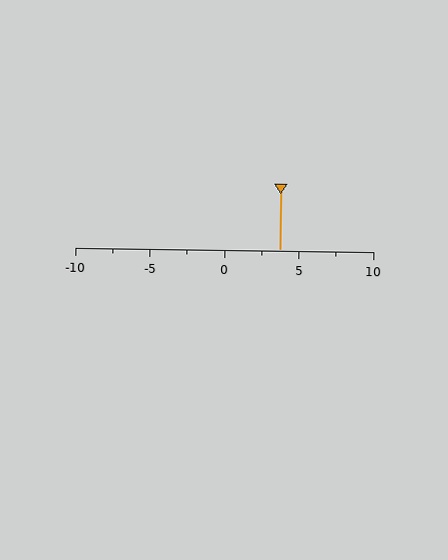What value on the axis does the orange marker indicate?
The marker indicates approximately 3.8.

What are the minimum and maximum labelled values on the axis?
The axis runs from -10 to 10.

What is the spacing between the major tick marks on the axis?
The major ticks are spaced 5 apart.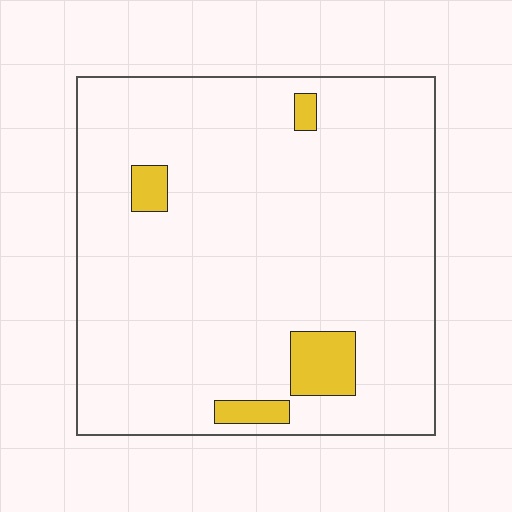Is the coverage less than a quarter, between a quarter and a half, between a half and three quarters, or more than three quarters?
Less than a quarter.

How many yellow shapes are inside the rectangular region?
4.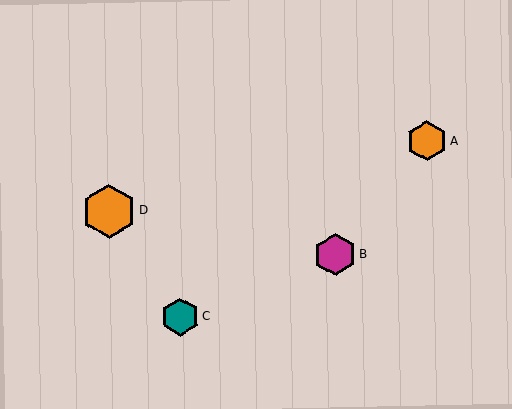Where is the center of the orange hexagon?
The center of the orange hexagon is at (109, 211).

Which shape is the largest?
The orange hexagon (labeled D) is the largest.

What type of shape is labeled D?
Shape D is an orange hexagon.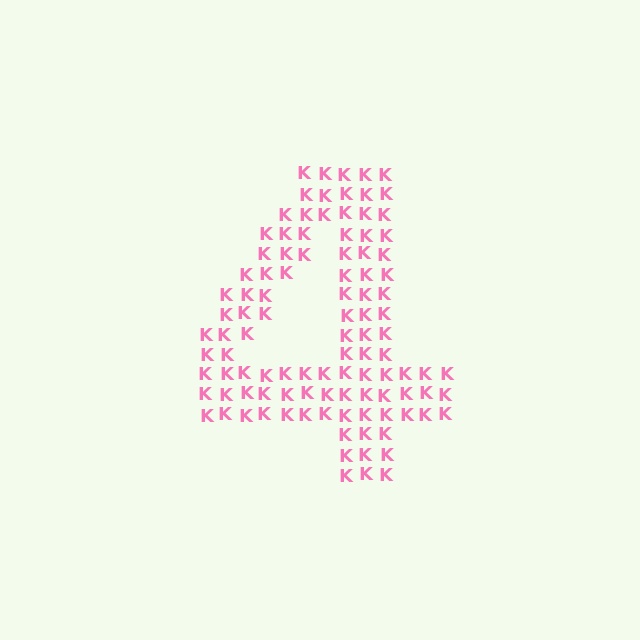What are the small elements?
The small elements are letter K's.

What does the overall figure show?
The overall figure shows the digit 4.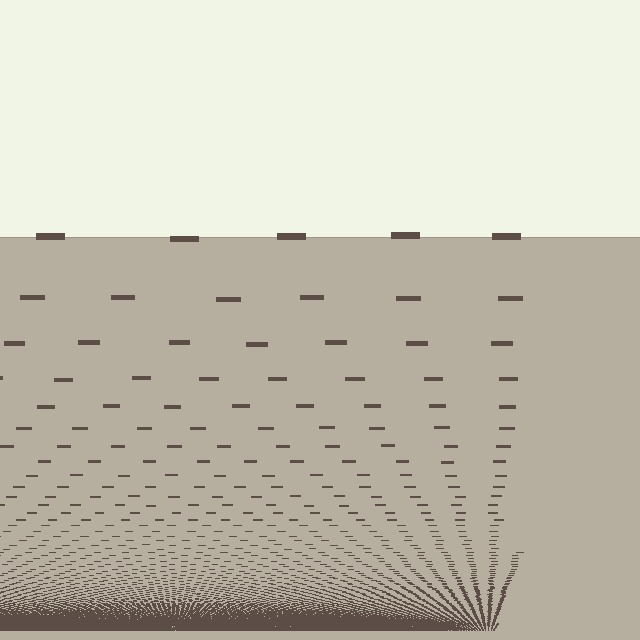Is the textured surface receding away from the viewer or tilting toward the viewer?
The surface appears to tilt toward the viewer. Texture elements get larger and sparser toward the top.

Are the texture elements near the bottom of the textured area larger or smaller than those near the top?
Smaller. The gradient is inverted — elements near the bottom are smaller and denser.